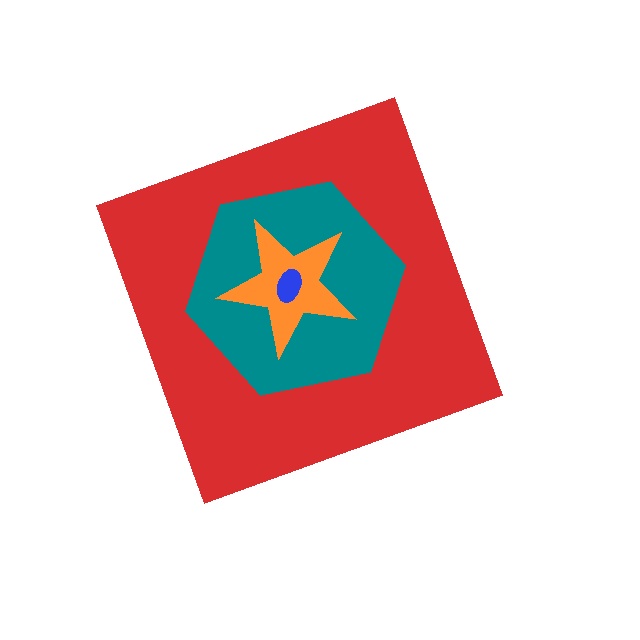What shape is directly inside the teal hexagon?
The orange star.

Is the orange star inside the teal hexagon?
Yes.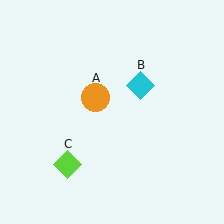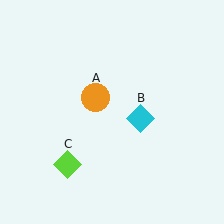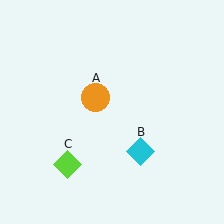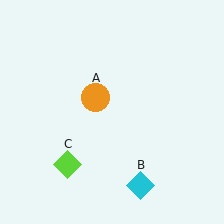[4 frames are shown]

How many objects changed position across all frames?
1 object changed position: cyan diamond (object B).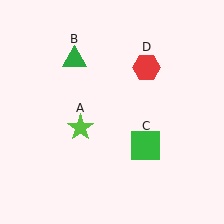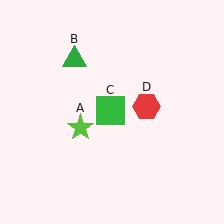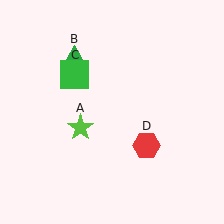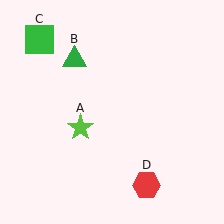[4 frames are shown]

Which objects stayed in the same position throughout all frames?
Lime star (object A) and green triangle (object B) remained stationary.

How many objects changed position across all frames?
2 objects changed position: green square (object C), red hexagon (object D).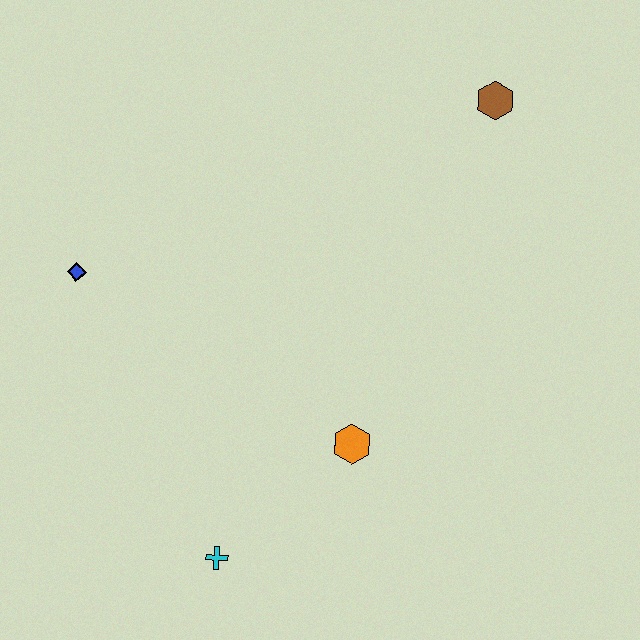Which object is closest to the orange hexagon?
The cyan cross is closest to the orange hexagon.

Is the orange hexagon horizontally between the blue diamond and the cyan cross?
No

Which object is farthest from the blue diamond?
The brown hexagon is farthest from the blue diamond.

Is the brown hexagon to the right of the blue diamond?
Yes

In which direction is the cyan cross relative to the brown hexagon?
The cyan cross is below the brown hexagon.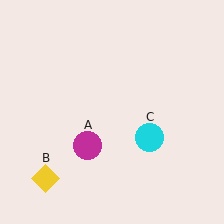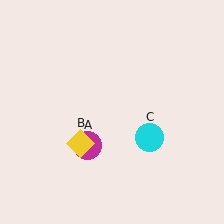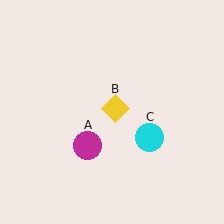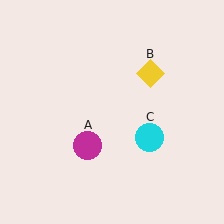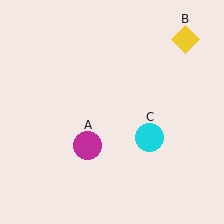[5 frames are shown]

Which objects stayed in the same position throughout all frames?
Magenta circle (object A) and cyan circle (object C) remained stationary.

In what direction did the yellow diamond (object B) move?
The yellow diamond (object B) moved up and to the right.